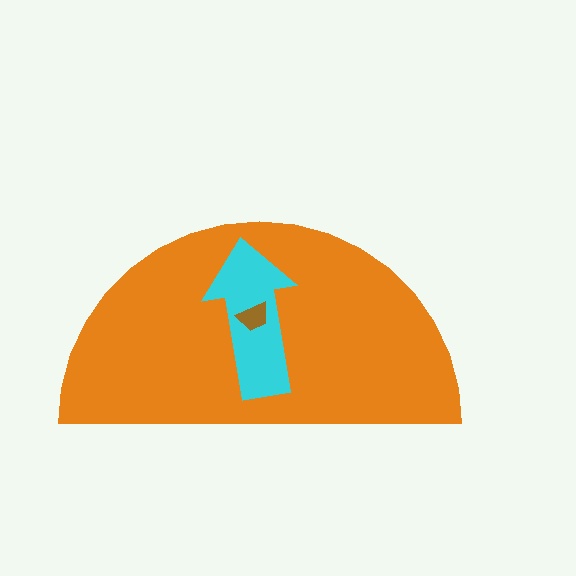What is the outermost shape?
The orange semicircle.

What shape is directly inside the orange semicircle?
The cyan arrow.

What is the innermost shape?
The brown trapezoid.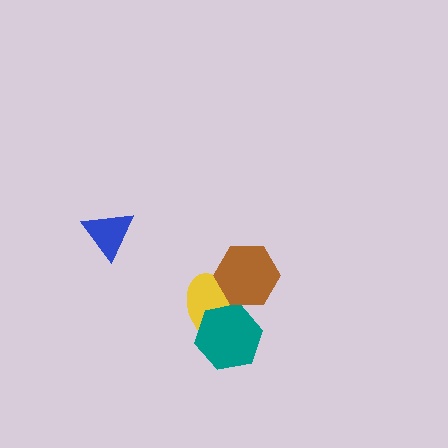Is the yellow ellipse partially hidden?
Yes, it is partially covered by another shape.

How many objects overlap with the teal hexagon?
1 object overlaps with the teal hexagon.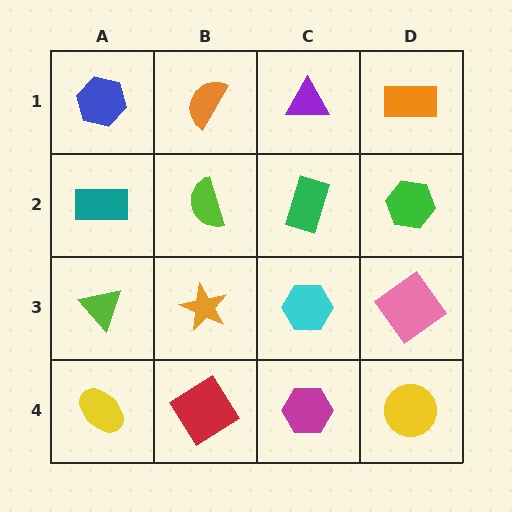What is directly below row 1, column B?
A lime semicircle.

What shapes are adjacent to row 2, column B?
An orange semicircle (row 1, column B), an orange star (row 3, column B), a teal rectangle (row 2, column A), a green rectangle (row 2, column C).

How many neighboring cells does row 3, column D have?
3.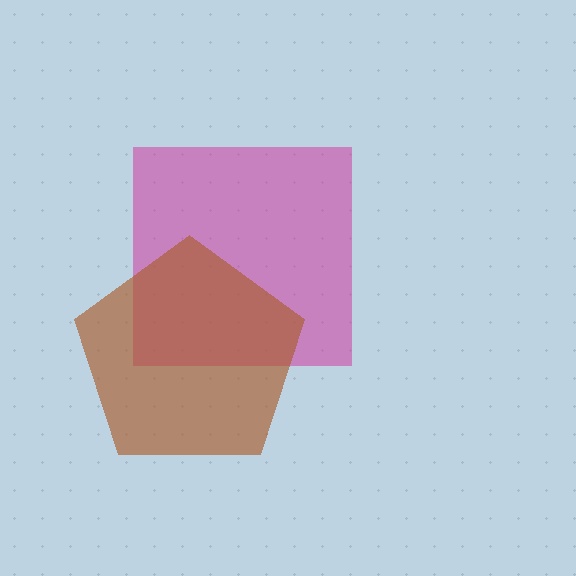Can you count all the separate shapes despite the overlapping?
Yes, there are 2 separate shapes.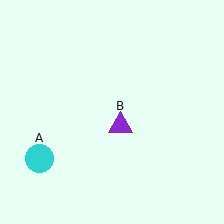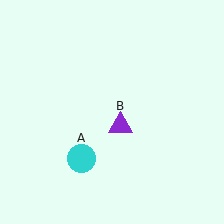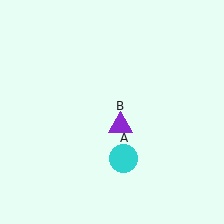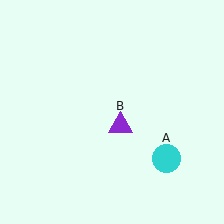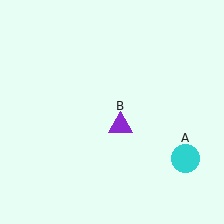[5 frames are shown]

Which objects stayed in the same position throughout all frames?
Purple triangle (object B) remained stationary.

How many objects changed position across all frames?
1 object changed position: cyan circle (object A).